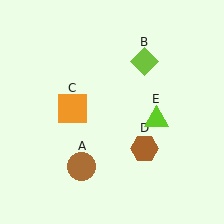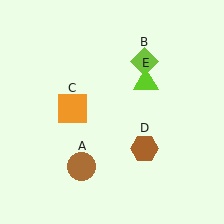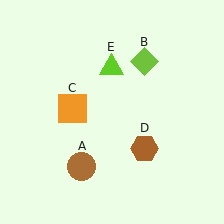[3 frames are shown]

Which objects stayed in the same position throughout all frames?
Brown circle (object A) and lime diamond (object B) and orange square (object C) and brown hexagon (object D) remained stationary.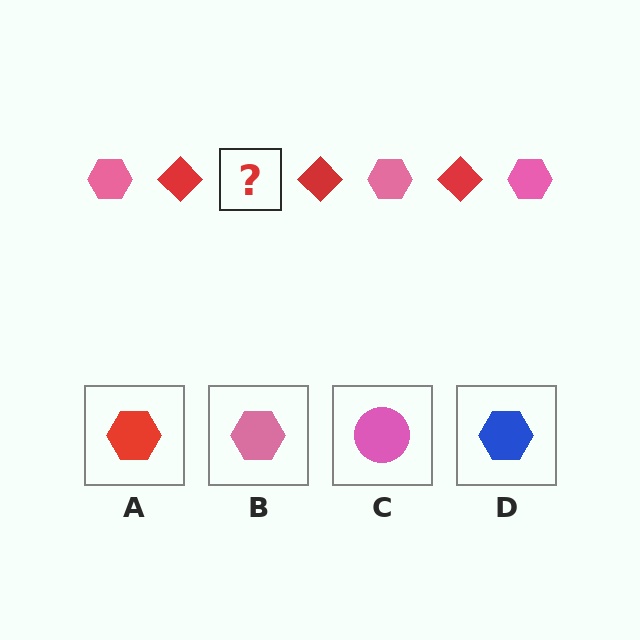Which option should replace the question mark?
Option B.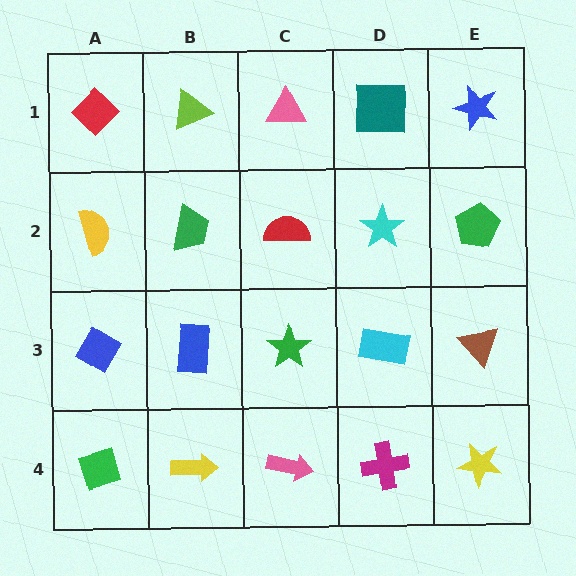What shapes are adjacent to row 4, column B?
A blue rectangle (row 3, column B), a green diamond (row 4, column A), a pink arrow (row 4, column C).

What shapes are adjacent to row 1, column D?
A cyan star (row 2, column D), a pink triangle (row 1, column C), a blue star (row 1, column E).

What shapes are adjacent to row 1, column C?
A red semicircle (row 2, column C), a lime triangle (row 1, column B), a teal square (row 1, column D).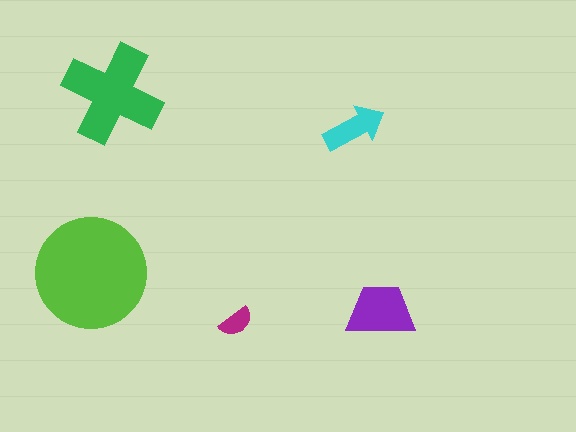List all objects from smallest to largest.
The magenta semicircle, the cyan arrow, the purple trapezoid, the green cross, the lime circle.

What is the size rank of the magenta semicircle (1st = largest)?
5th.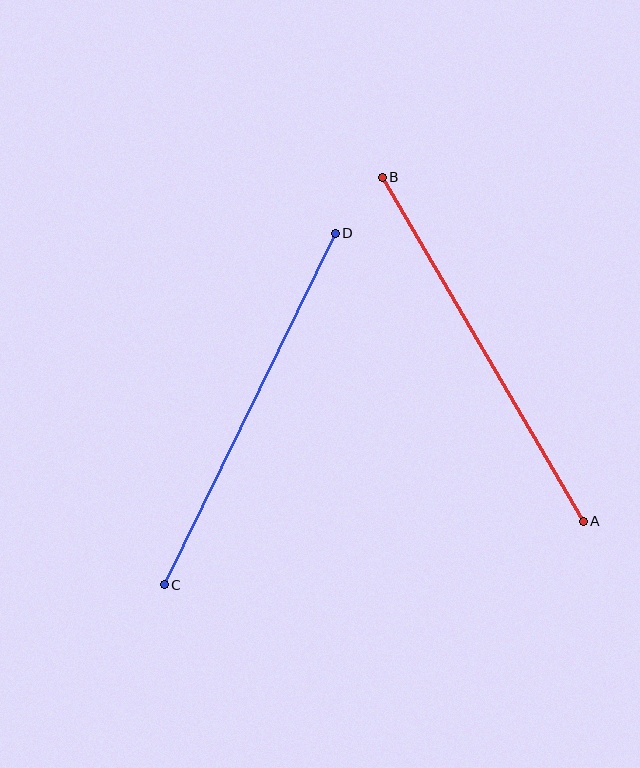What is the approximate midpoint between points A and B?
The midpoint is at approximately (483, 349) pixels.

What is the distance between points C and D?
The distance is approximately 391 pixels.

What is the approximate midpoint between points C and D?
The midpoint is at approximately (250, 409) pixels.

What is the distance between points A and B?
The distance is approximately 398 pixels.